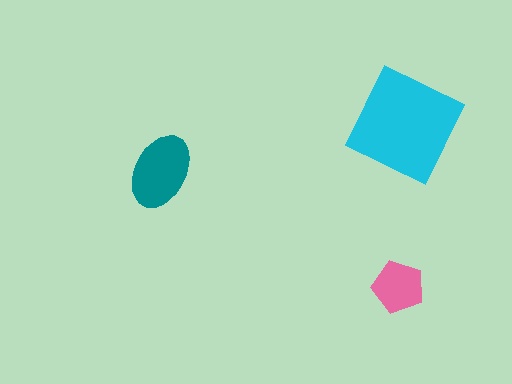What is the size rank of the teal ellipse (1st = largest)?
2nd.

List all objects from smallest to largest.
The pink pentagon, the teal ellipse, the cyan diamond.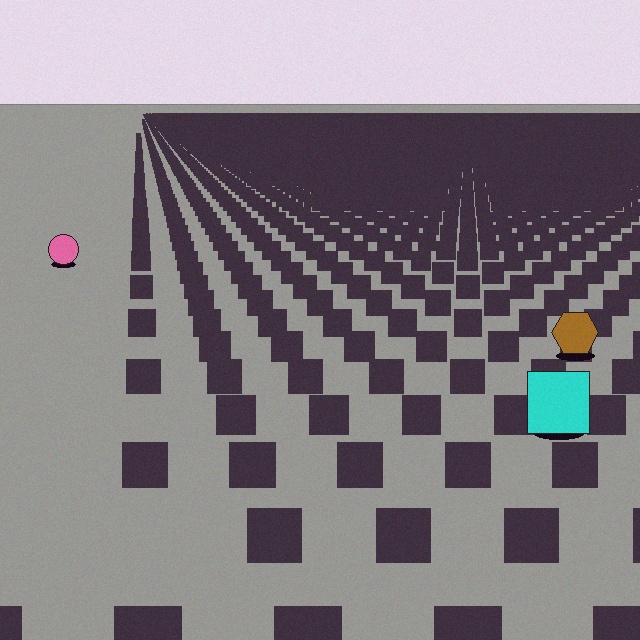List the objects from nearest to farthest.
From nearest to farthest: the cyan square, the brown hexagon, the pink circle.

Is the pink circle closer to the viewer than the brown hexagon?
No. The brown hexagon is closer — you can tell from the texture gradient: the ground texture is coarser near it.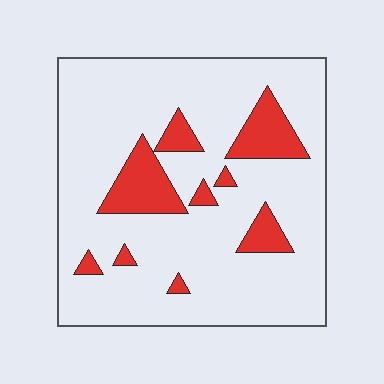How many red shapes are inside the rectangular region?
9.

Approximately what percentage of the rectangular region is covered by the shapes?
Approximately 15%.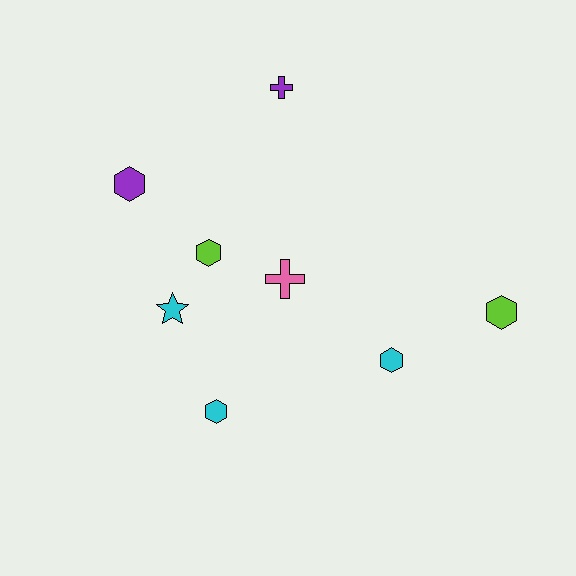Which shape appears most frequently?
Hexagon, with 5 objects.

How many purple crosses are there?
There is 1 purple cross.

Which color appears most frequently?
Cyan, with 3 objects.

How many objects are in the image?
There are 8 objects.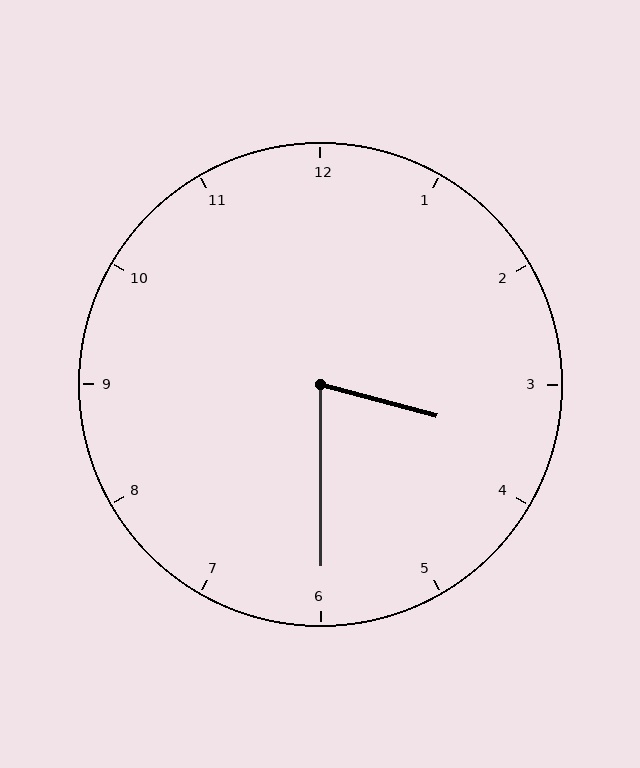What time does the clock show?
3:30.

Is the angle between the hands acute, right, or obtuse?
It is acute.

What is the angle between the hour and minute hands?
Approximately 75 degrees.